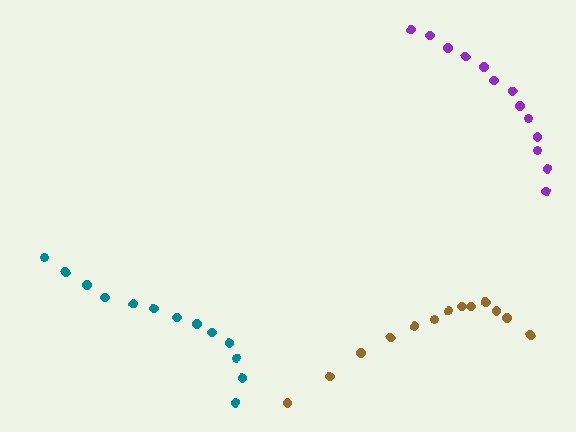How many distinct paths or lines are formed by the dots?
There are 3 distinct paths.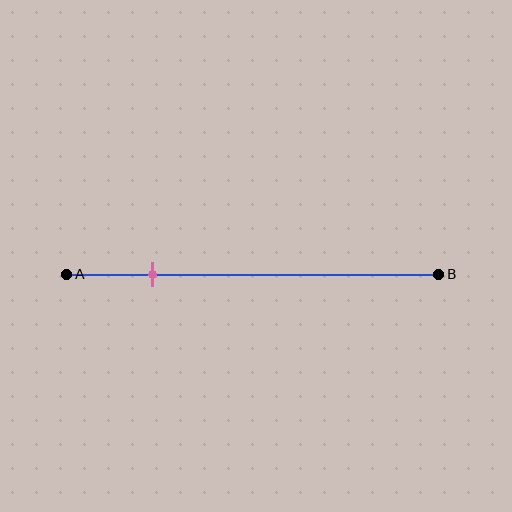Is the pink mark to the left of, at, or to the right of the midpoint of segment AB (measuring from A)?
The pink mark is to the left of the midpoint of segment AB.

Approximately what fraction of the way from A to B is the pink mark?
The pink mark is approximately 25% of the way from A to B.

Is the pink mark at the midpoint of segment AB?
No, the mark is at about 25% from A, not at the 50% midpoint.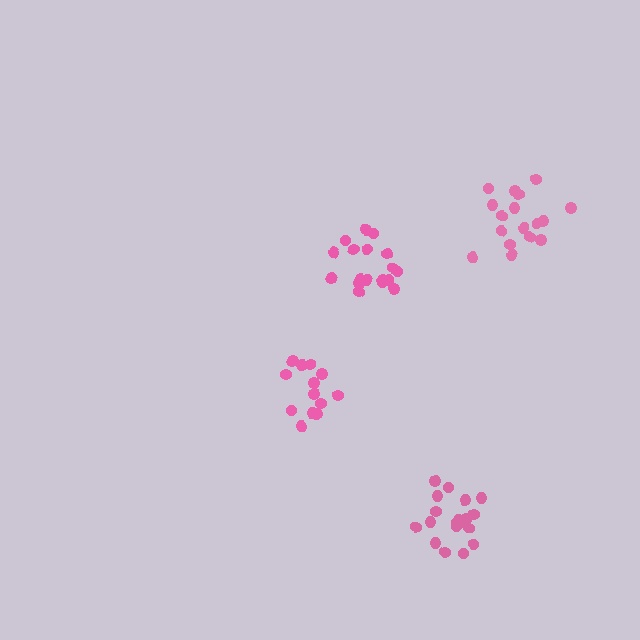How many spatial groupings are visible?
There are 4 spatial groupings.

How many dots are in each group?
Group 1: 13 dots, Group 2: 17 dots, Group 3: 19 dots, Group 4: 18 dots (67 total).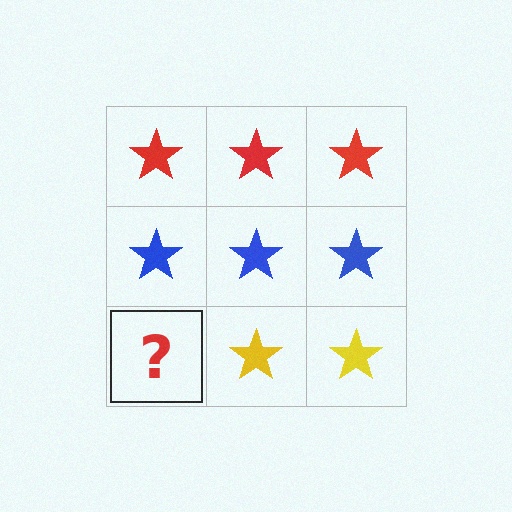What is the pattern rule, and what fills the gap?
The rule is that each row has a consistent color. The gap should be filled with a yellow star.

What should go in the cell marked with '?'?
The missing cell should contain a yellow star.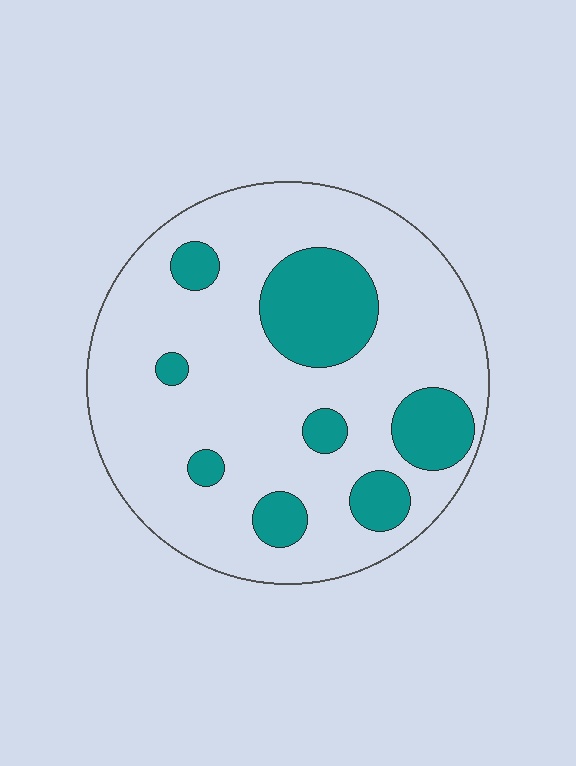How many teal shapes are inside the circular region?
8.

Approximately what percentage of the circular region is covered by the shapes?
Approximately 20%.